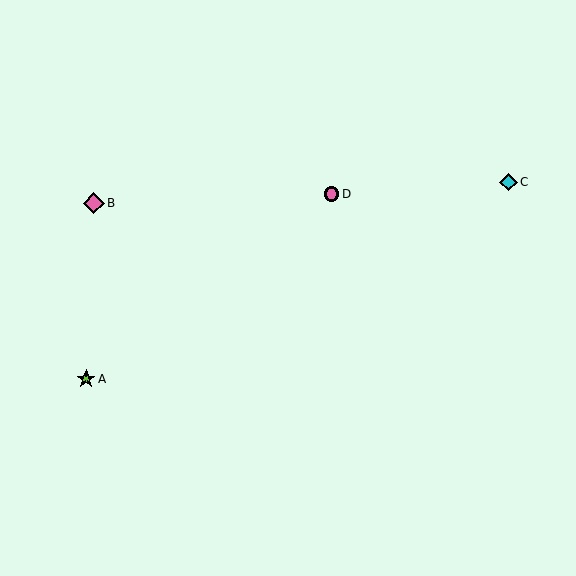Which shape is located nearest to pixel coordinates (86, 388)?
The lime star (labeled A) at (86, 379) is nearest to that location.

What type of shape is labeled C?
Shape C is a cyan diamond.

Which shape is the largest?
The pink diamond (labeled B) is the largest.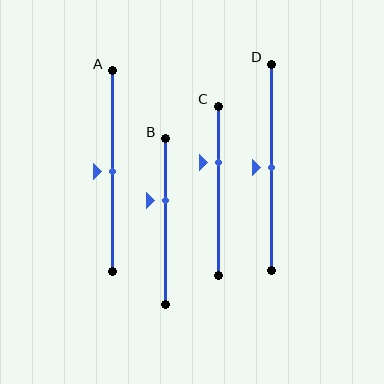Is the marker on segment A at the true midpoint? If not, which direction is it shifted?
Yes, the marker on segment A is at the true midpoint.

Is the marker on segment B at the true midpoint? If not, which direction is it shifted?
No, the marker on segment B is shifted upward by about 12% of the segment length.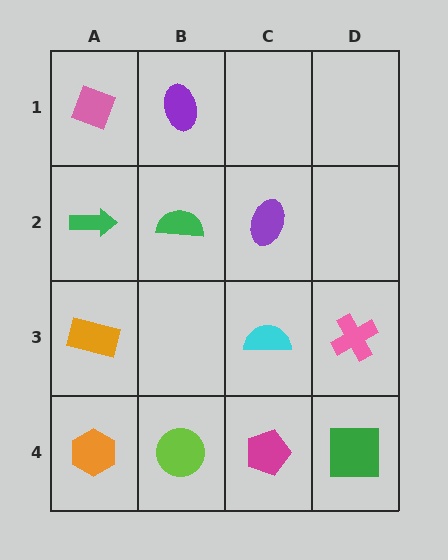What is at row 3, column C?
A cyan semicircle.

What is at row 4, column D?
A green square.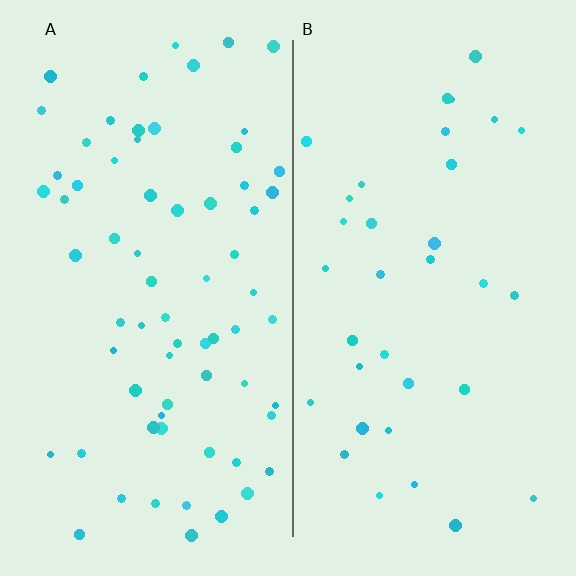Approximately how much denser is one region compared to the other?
Approximately 2.0× — region A over region B.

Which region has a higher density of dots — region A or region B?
A (the left).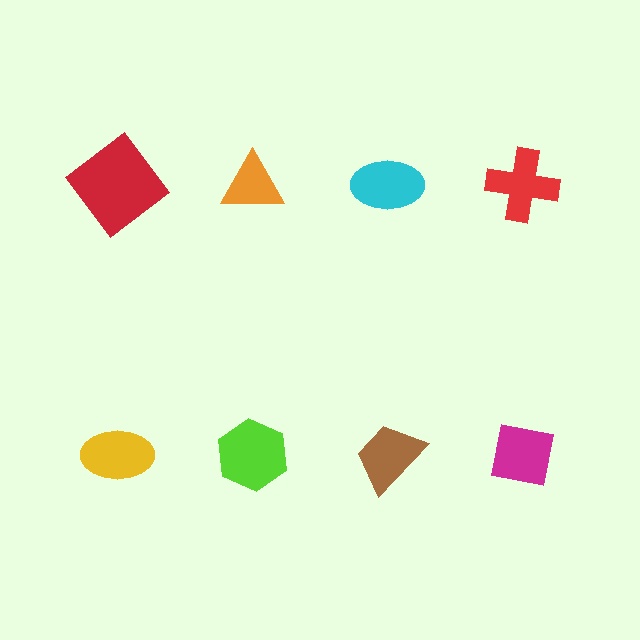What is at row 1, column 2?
An orange triangle.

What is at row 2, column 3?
A brown trapezoid.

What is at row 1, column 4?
A red cross.